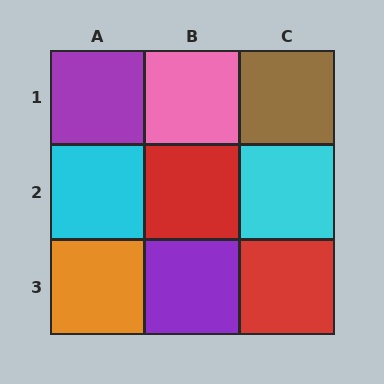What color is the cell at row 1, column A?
Purple.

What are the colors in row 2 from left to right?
Cyan, red, cyan.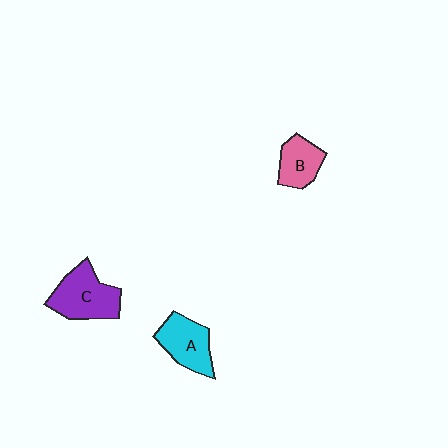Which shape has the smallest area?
Shape B (pink).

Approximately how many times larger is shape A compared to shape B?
Approximately 1.3 times.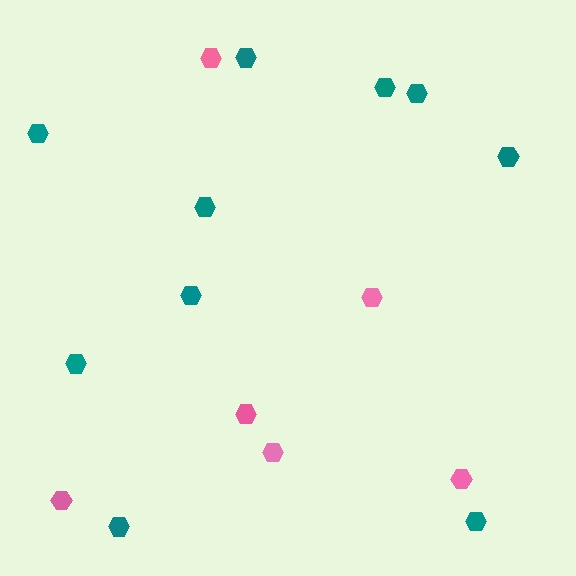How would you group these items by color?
There are 2 groups: one group of pink hexagons (6) and one group of teal hexagons (10).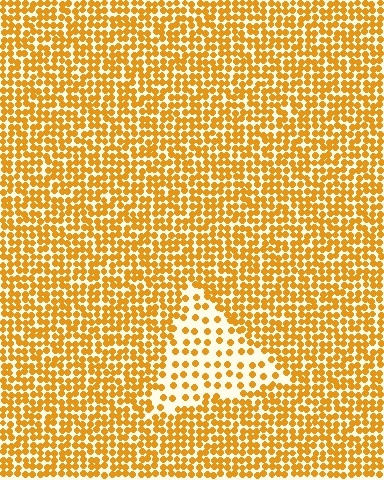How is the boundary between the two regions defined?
The boundary is defined by a change in element density (approximately 2.4x ratio). All elements are the same color, size, and shape.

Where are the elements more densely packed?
The elements are more densely packed outside the triangle boundary.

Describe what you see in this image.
The image contains small orange elements arranged at two different densities. A triangle-shaped region is visible where the elements are less densely packed than the surrounding area.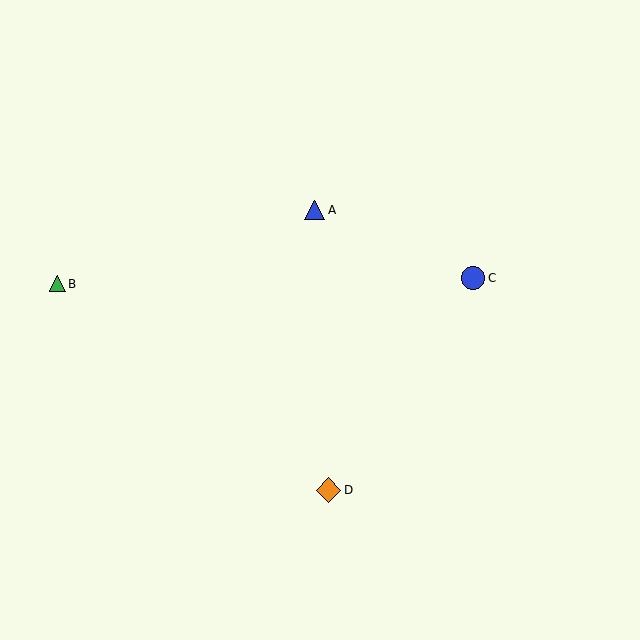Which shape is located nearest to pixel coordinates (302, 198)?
The blue triangle (labeled A) at (315, 210) is nearest to that location.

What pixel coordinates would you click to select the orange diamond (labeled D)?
Click at (329, 490) to select the orange diamond D.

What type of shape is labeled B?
Shape B is a green triangle.